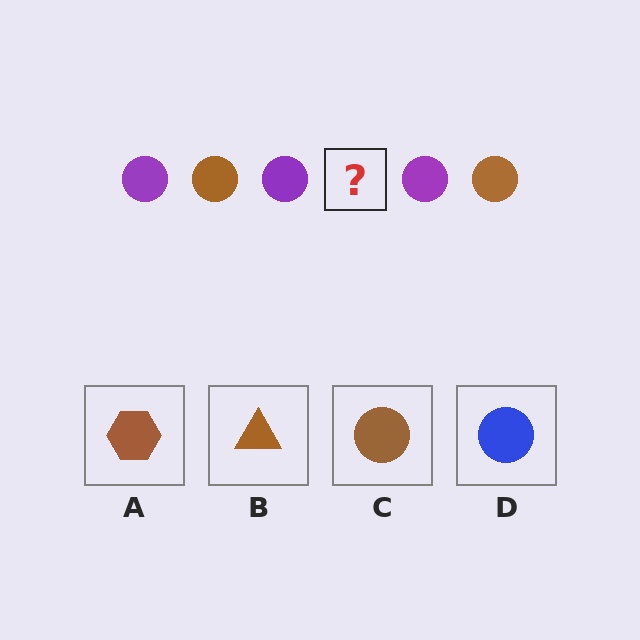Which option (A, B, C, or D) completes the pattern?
C.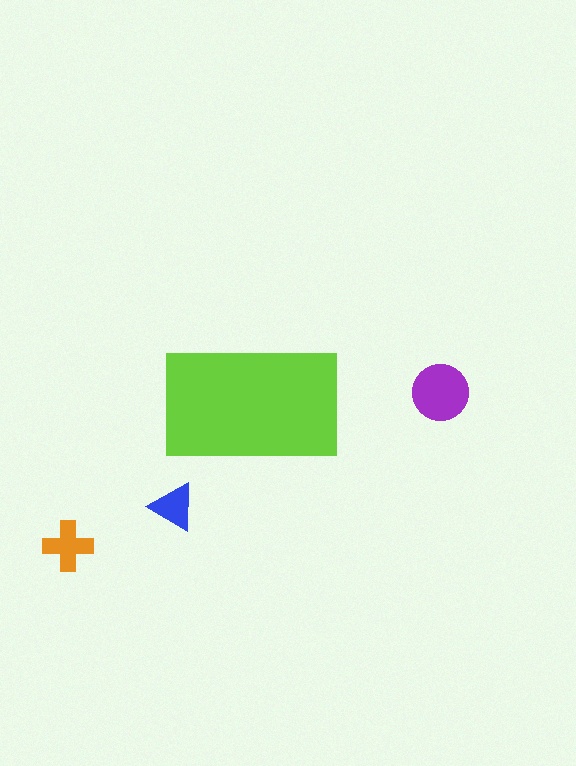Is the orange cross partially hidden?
No, the orange cross is fully visible.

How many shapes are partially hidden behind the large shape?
0 shapes are partially hidden.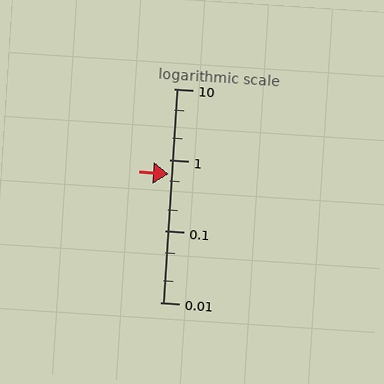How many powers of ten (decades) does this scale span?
The scale spans 3 decades, from 0.01 to 10.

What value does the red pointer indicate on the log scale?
The pointer indicates approximately 0.64.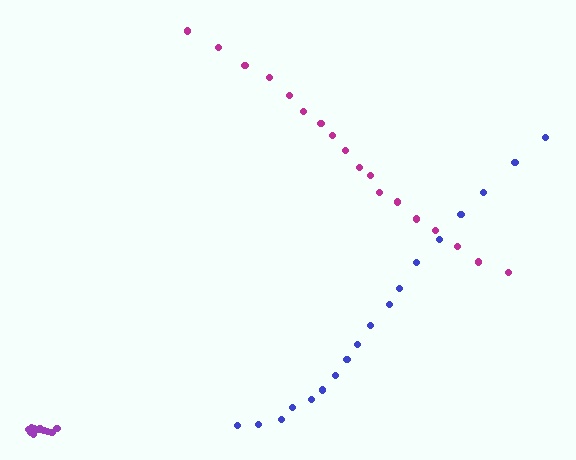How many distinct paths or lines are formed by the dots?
There are 3 distinct paths.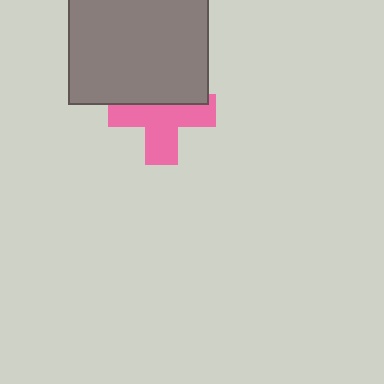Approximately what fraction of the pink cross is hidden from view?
Roughly 39% of the pink cross is hidden behind the gray square.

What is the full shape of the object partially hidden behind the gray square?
The partially hidden object is a pink cross.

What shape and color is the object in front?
The object in front is a gray square.